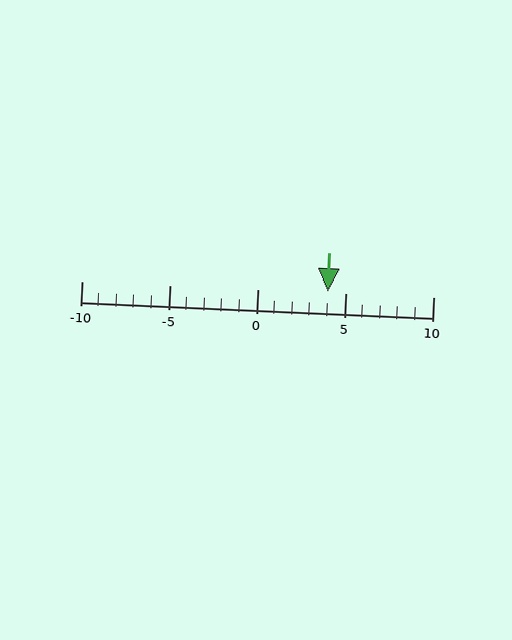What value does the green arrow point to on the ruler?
The green arrow points to approximately 4.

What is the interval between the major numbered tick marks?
The major tick marks are spaced 5 units apart.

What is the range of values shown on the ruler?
The ruler shows values from -10 to 10.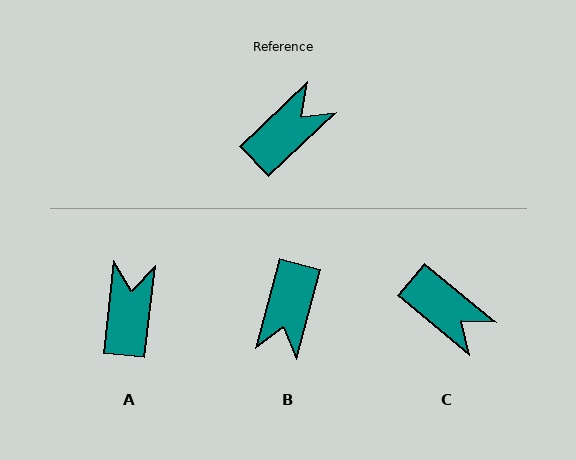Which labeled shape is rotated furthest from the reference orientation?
B, about 149 degrees away.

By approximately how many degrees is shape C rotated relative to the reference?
Approximately 83 degrees clockwise.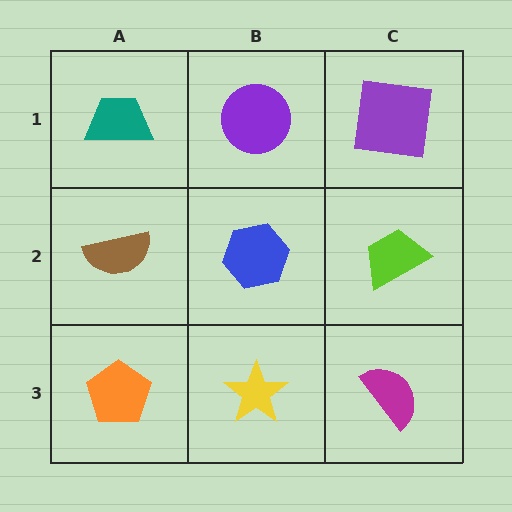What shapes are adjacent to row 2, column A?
A teal trapezoid (row 1, column A), an orange pentagon (row 3, column A), a blue hexagon (row 2, column B).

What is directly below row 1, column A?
A brown semicircle.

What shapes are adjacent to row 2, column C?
A purple square (row 1, column C), a magenta semicircle (row 3, column C), a blue hexagon (row 2, column B).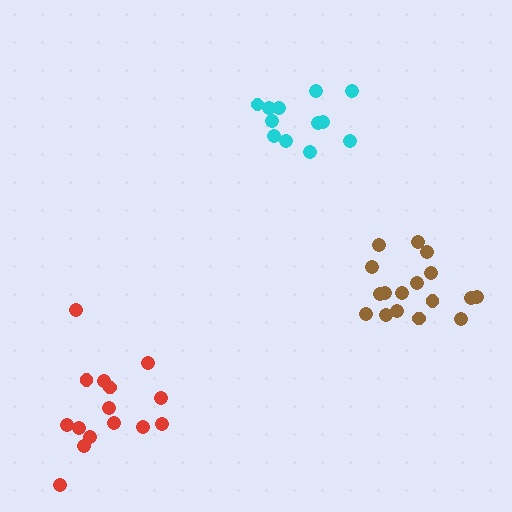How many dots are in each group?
Group 1: 15 dots, Group 2: 17 dots, Group 3: 12 dots (44 total).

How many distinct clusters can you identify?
There are 3 distinct clusters.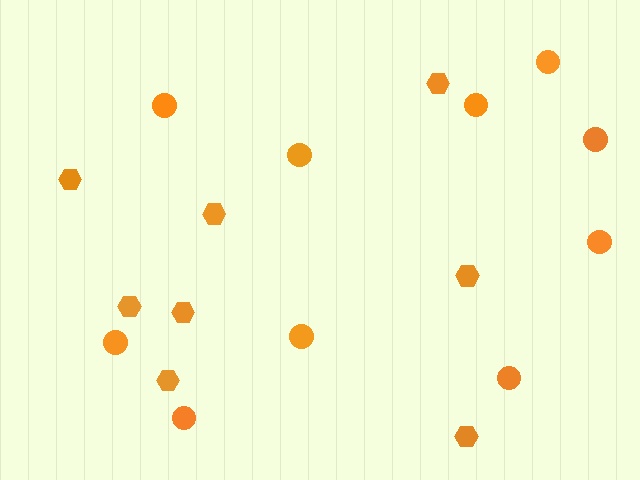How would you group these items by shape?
There are 2 groups: one group of hexagons (8) and one group of circles (10).